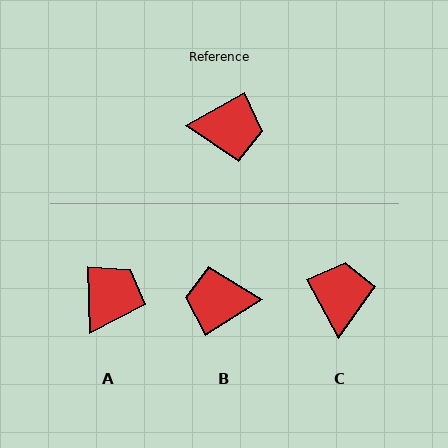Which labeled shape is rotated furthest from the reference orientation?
B, about 177 degrees away.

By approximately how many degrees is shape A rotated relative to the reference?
Approximately 62 degrees counter-clockwise.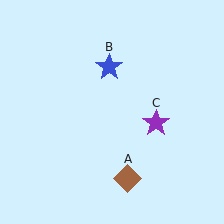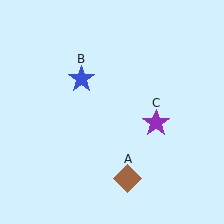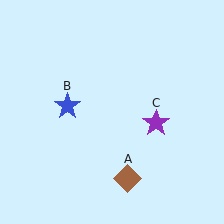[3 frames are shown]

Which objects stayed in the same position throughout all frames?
Brown diamond (object A) and purple star (object C) remained stationary.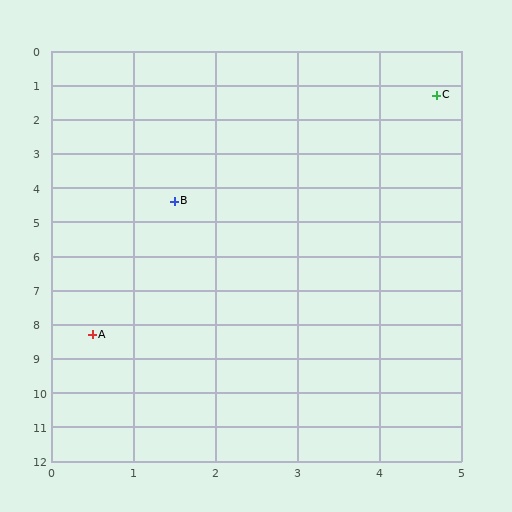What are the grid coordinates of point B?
Point B is at approximately (1.5, 4.4).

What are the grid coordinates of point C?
Point C is at approximately (4.7, 1.3).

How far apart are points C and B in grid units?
Points C and B are about 4.5 grid units apart.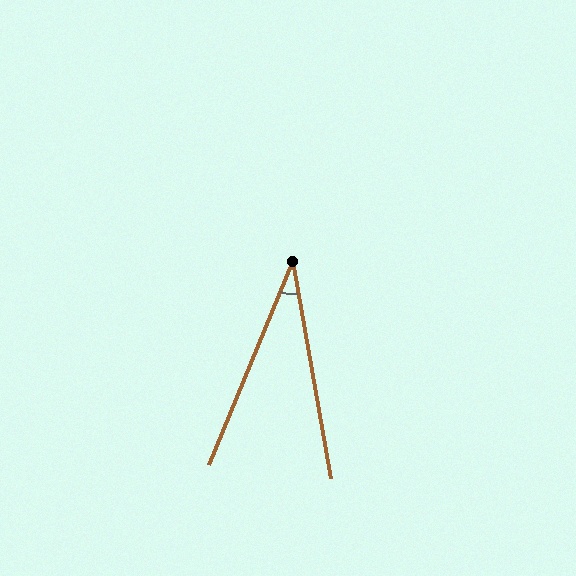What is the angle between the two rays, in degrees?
Approximately 32 degrees.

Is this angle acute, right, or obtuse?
It is acute.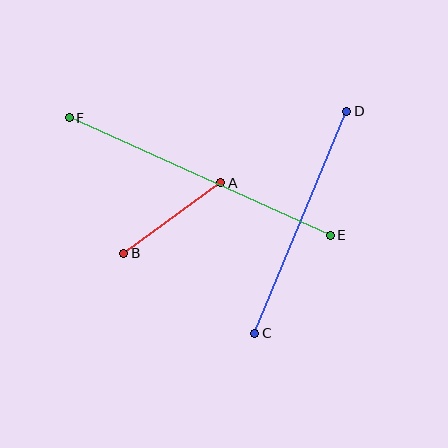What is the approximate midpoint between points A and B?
The midpoint is at approximately (172, 218) pixels.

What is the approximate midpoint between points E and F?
The midpoint is at approximately (200, 176) pixels.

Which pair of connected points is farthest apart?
Points E and F are farthest apart.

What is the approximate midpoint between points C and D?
The midpoint is at approximately (301, 222) pixels.